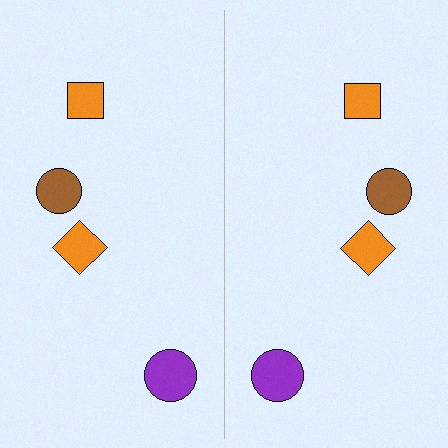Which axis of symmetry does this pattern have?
The pattern has a vertical axis of symmetry running through the center of the image.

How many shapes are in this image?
There are 8 shapes in this image.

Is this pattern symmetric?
Yes, this pattern has bilateral (reflection) symmetry.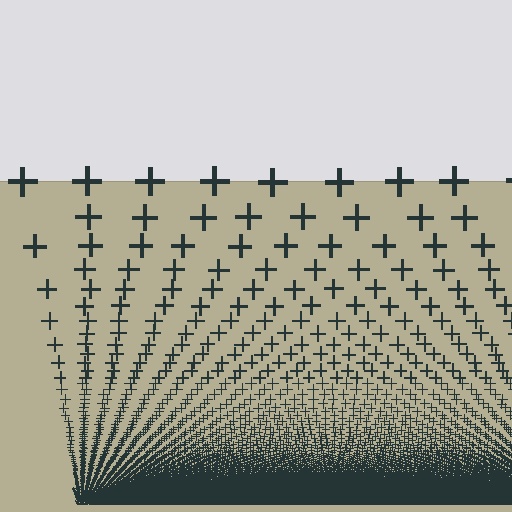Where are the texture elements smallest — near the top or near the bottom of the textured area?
Near the bottom.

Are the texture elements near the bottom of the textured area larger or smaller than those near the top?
Smaller. The gradient is inverted — elements near the bottom are smaller and denser.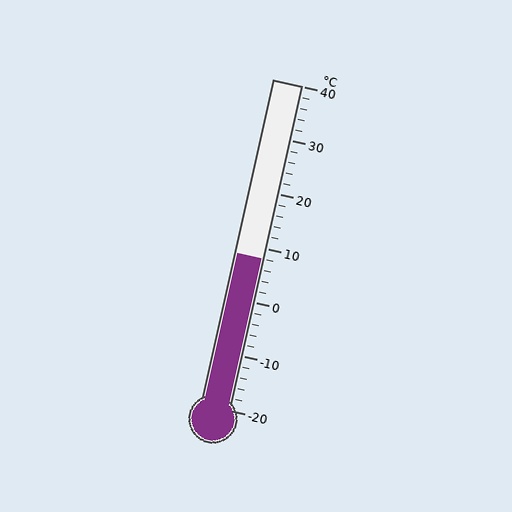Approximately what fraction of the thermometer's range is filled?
The thermometer is filled to approximately 45% of its range.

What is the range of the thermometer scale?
The thermometer scale ranges from -20°C to 40°C.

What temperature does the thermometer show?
The thermometer shows approximately 8°C.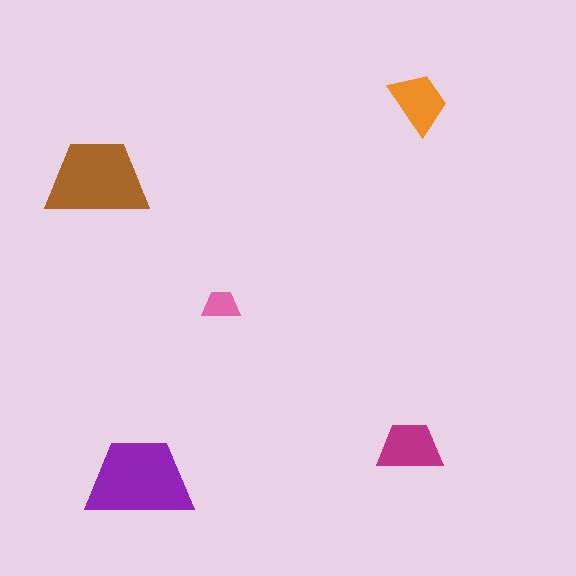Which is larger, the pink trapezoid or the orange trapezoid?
The orange one.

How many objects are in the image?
There are 5 objects in the image.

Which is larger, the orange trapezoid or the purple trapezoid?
The purple one.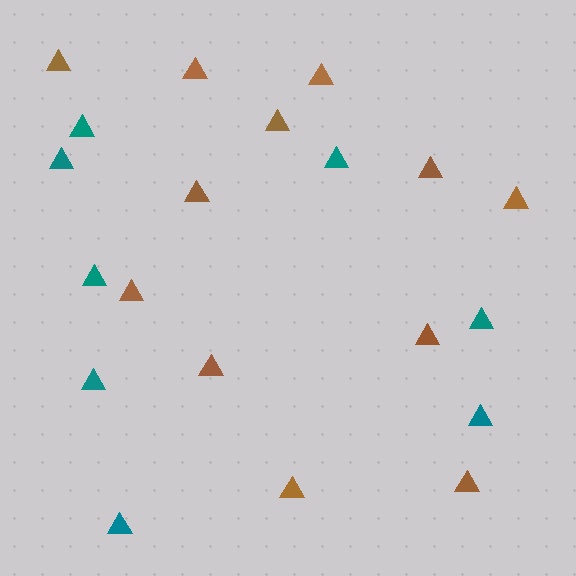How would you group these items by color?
There are 2 groups: one group of teal triangles (8) and one group of brown triangles (12).